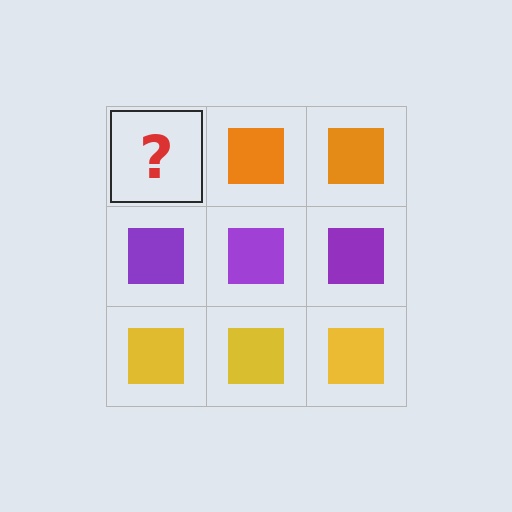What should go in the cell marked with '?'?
The missing cell should contain an orange square.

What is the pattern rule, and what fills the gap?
The rule is that each row has a consistent color. The gap should be filled with an orange square.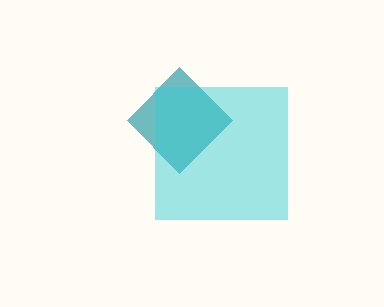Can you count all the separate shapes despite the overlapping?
Yes, there are 2 separate shapes.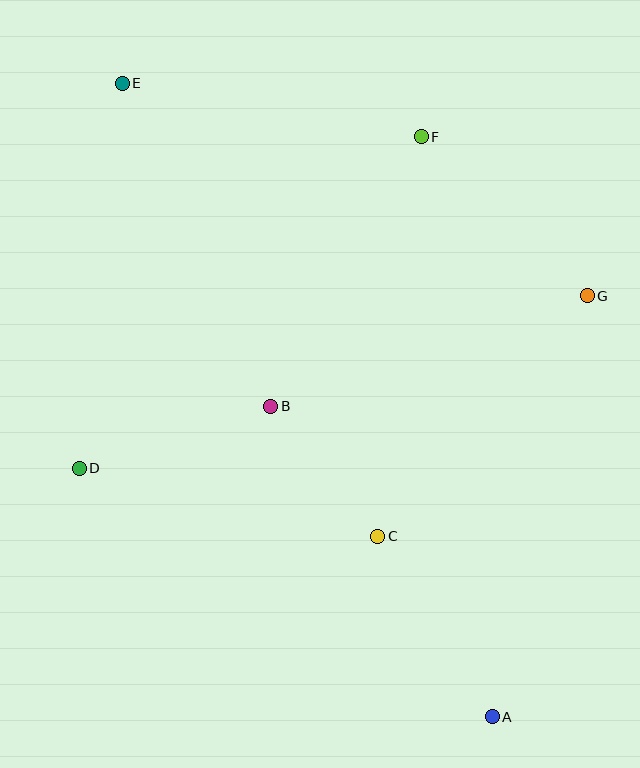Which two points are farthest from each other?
Points A and E are farthest from each other.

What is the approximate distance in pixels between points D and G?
The distance between D and G is approximately 537 pixels.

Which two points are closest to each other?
Points B and C are closest to each other.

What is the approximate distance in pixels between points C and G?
The distance between C and G is approximately 319 pixels.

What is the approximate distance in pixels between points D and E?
The distance between D and E is approximately 387 pixels.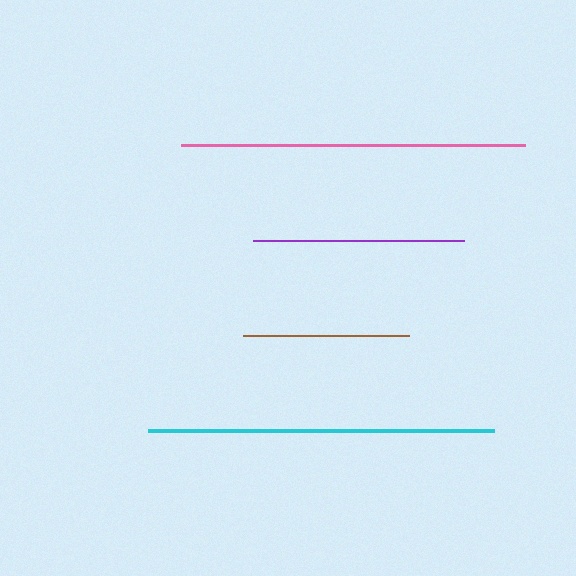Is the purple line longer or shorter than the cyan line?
The cyan line is longer than the purple line.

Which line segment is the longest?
The cyan line is the longest at approximately 345 pixels.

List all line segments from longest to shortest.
From longest to shortest: cyan, pink, purple, brown.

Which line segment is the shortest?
The brown line is the shortest at approximately 166 pixels.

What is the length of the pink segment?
The pink segment is approximately 344 pixels long.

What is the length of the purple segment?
The purple segment is approximately 211 pixels long.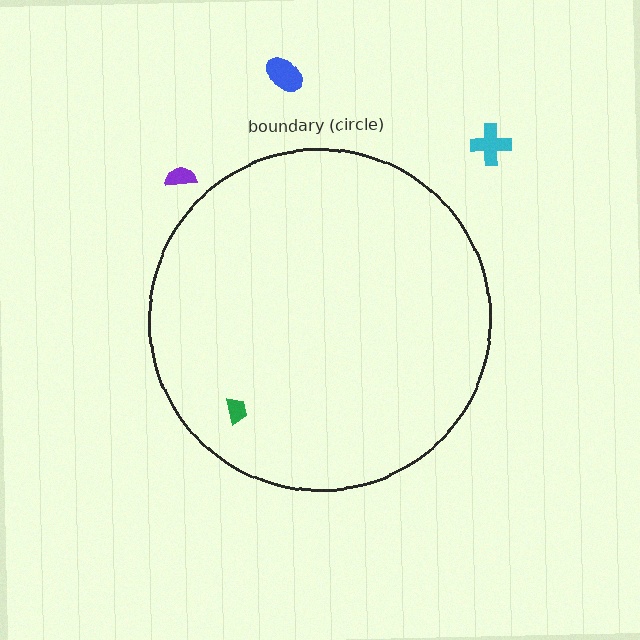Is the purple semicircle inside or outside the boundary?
Outside.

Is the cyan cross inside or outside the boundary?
Outside.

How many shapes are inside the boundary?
1 inside, 3 outside.